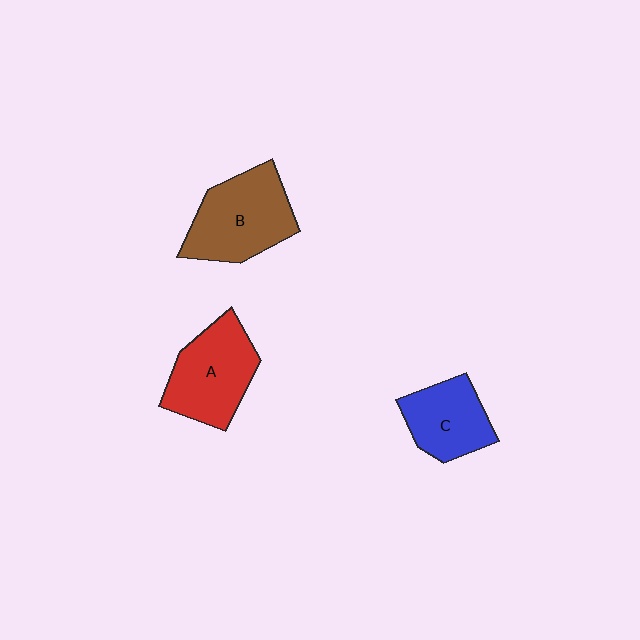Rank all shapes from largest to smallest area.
From largest to smallest: B (brown), A (red), C (blue).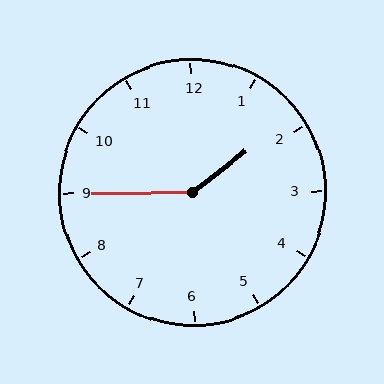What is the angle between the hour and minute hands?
Approximately 142 degrees.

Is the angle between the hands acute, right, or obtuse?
It is obtuse.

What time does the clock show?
1:45.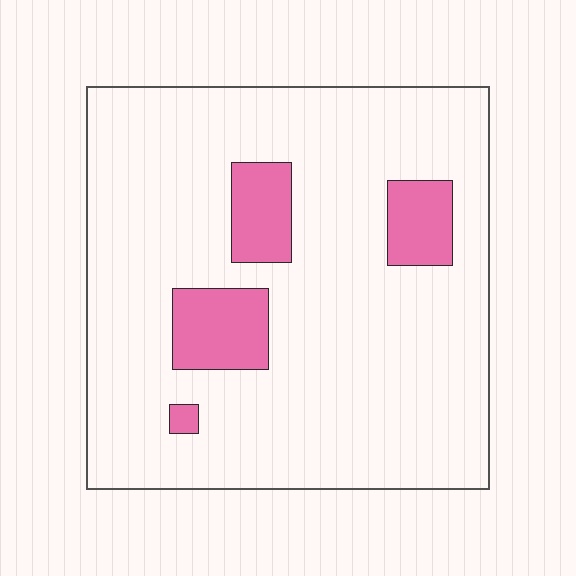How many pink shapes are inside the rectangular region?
4.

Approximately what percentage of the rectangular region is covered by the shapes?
Approximately 15%.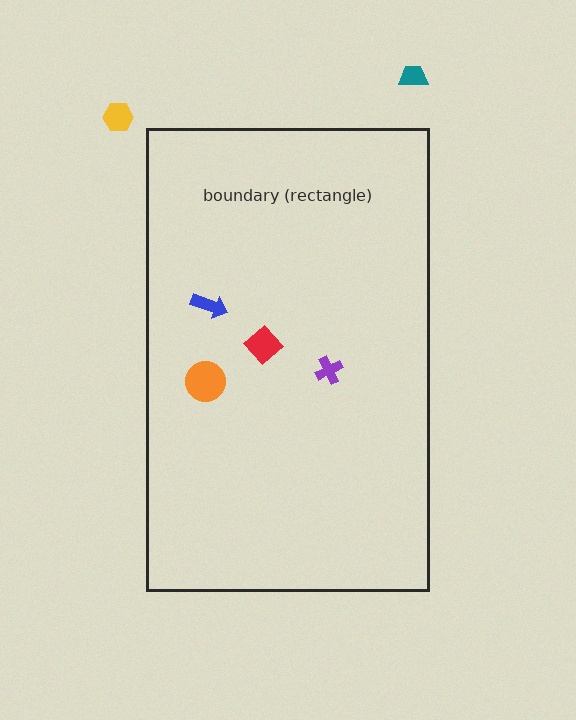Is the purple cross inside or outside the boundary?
Inside.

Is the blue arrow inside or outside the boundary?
Inside.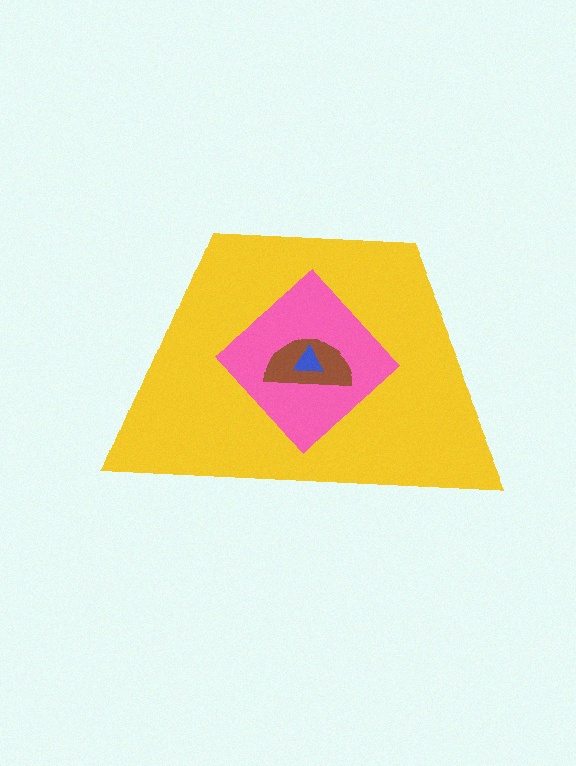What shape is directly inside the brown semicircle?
The blue triangle.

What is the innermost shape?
The blue triangle.